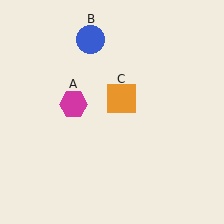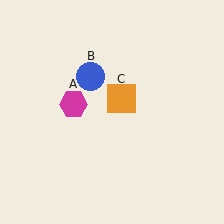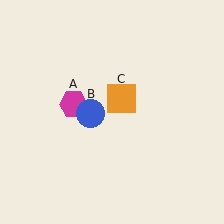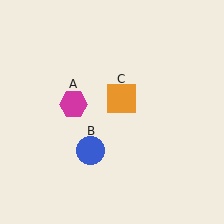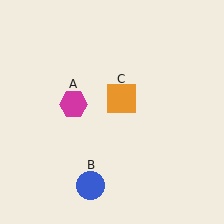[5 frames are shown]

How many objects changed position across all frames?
1 object changed position: blue circle (object B).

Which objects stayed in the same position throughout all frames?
Magenta hexagon (object A) and orange square (object C) remained stationary.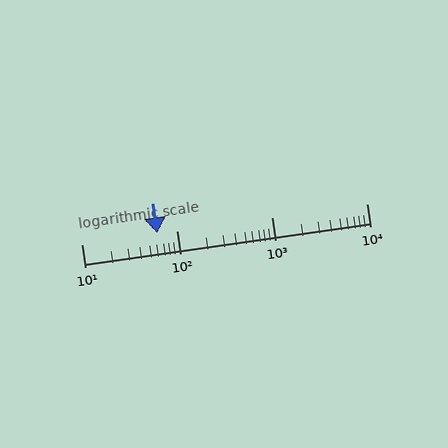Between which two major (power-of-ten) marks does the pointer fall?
The pointer is between 10 and 100.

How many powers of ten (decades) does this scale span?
The scale spans 3 decades, from 10 to 10000.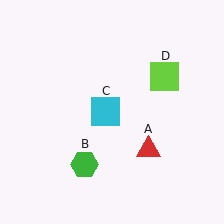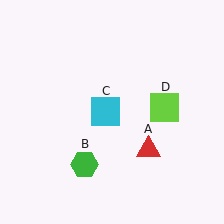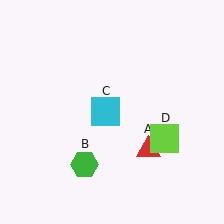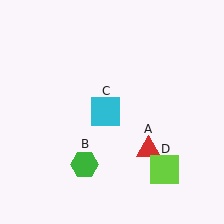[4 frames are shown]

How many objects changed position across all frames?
1 object changed position: lime square (object D).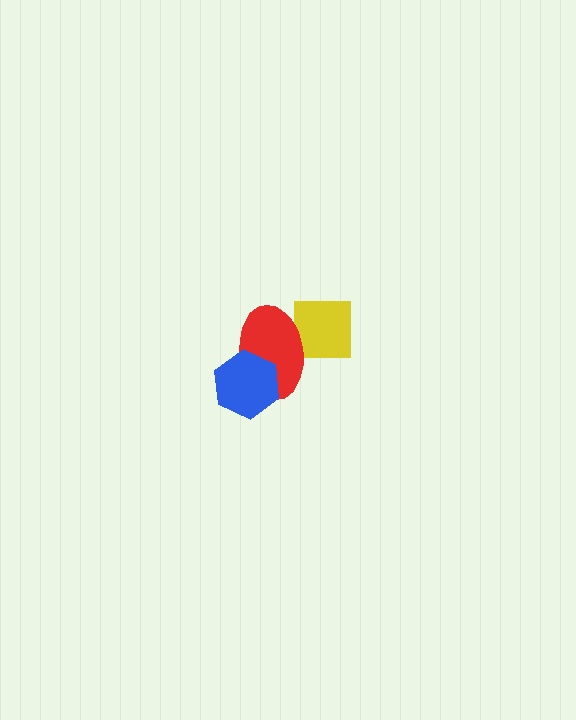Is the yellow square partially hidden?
Yes, it is partially covered by another shape.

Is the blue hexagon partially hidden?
No, no other shape covers it.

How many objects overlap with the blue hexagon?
1 object overlaps with the blue hexagon.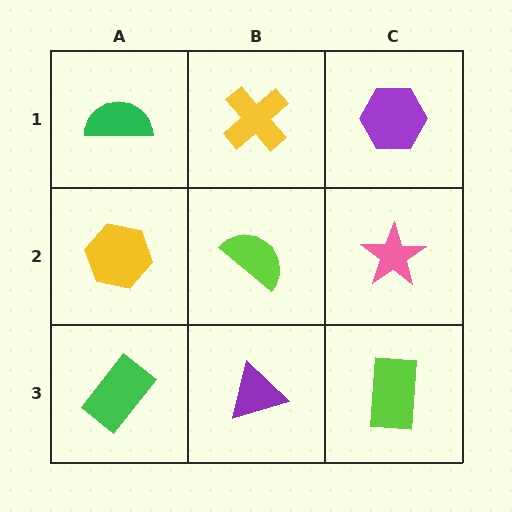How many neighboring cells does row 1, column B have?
3.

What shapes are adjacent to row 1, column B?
A lime semicircle (row 2, column B), a green semicircle (row 1, column A), a purple hexagon (row 1, column C).